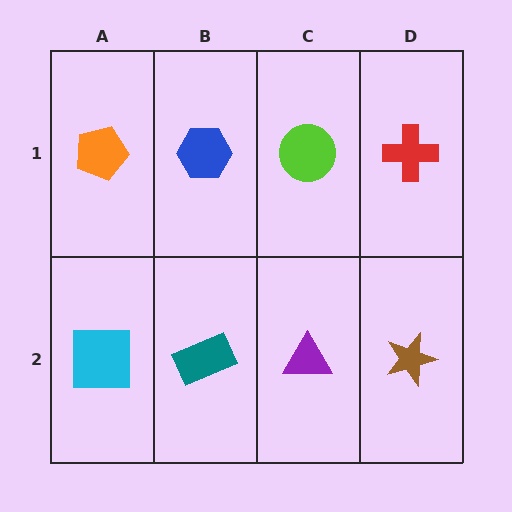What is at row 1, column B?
A blue hexagon.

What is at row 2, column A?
A cyan square.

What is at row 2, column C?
A purple triangle.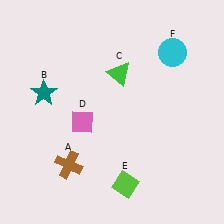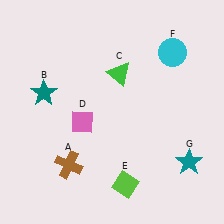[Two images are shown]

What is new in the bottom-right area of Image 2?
A teal star (G) was added in the bottom-right area of Image 2.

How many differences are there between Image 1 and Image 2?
There is 1 difference between the two images.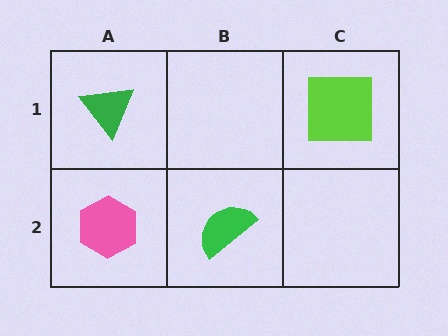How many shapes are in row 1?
2 shapes.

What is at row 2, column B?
A green semicircle.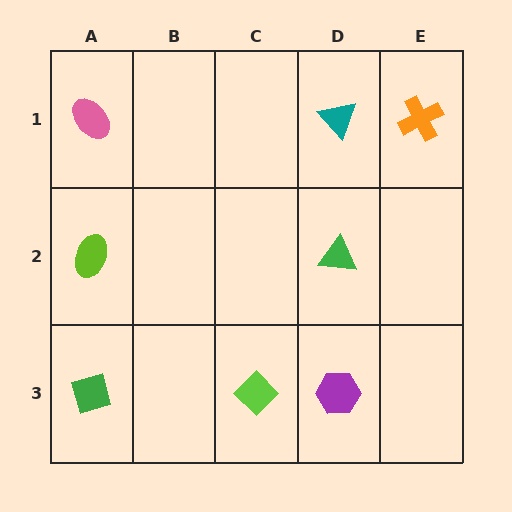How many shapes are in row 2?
2 shapes.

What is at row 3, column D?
A purple hexagon.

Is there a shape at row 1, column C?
No, that cell is empty.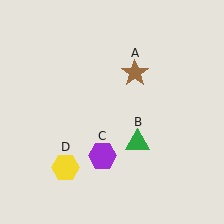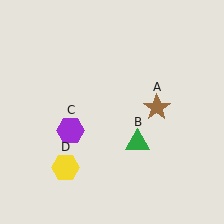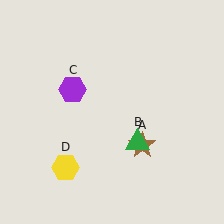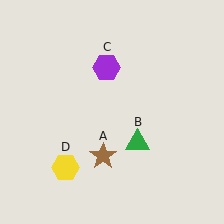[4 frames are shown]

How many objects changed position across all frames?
2 objects changed position: brown star (object A), purple hexagon (object C).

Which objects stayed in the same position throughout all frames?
Green triangle (object B) and yellow hexagon (object D) remained stationary.